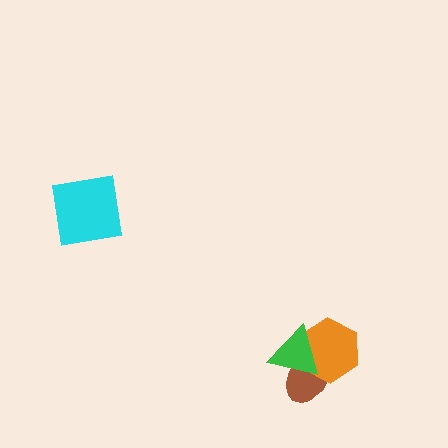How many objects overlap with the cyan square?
0 objects overlap with the cyan square.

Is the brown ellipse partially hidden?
Yes, it is partially covered by another shape.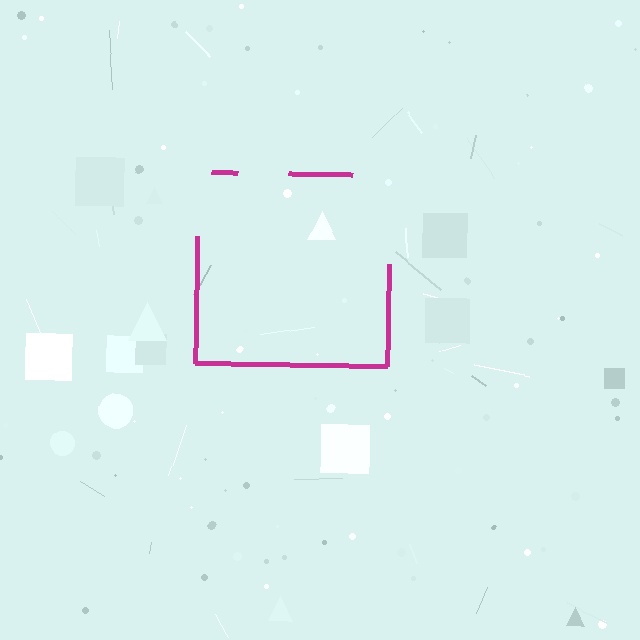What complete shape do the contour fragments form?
The contour fragments form a square.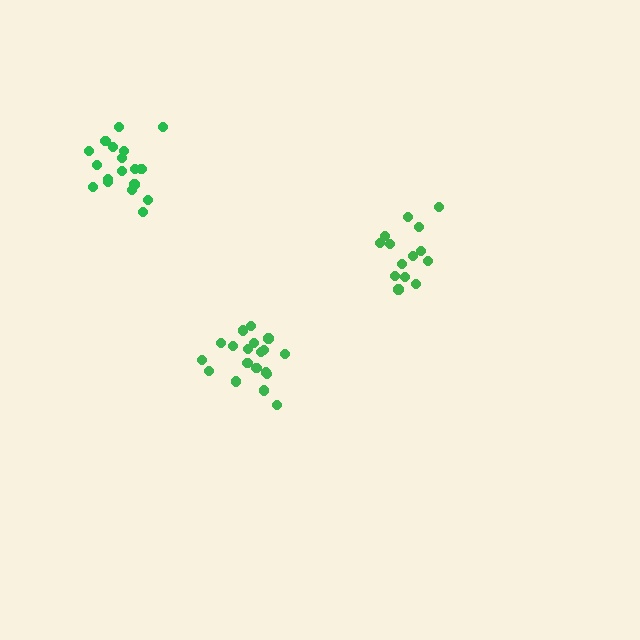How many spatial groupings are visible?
There are 3 spatial groupings.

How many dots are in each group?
Group 1: 19 dots, Group 2: 18 dots, Group 3: 14 dots (51 total).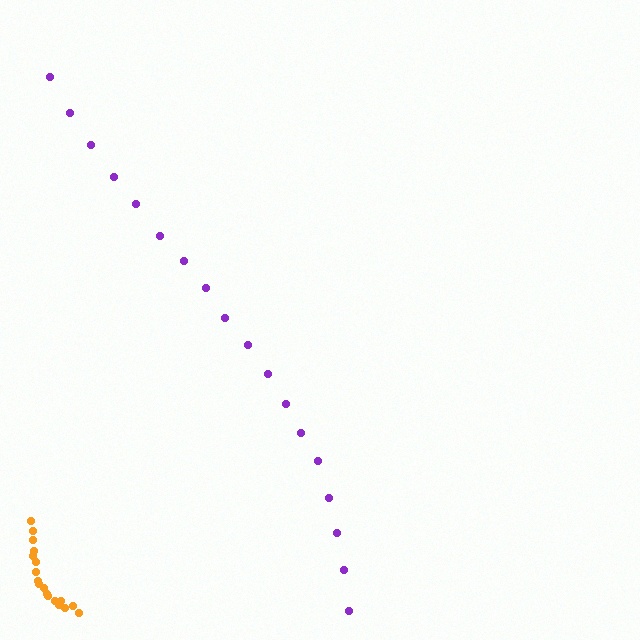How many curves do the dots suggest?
There are 2 distinct paths.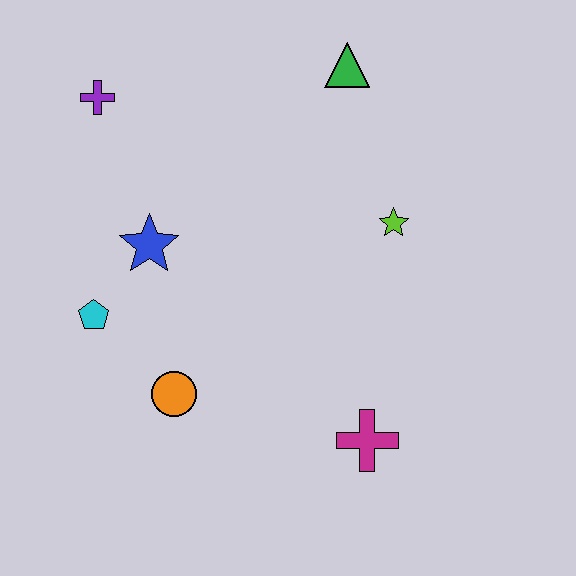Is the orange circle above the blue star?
No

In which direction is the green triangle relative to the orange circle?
The green triangle is above the orange circle.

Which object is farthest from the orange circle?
The green triangle is farthest from the orange circle.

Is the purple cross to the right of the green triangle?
No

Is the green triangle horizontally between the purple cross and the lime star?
Yes